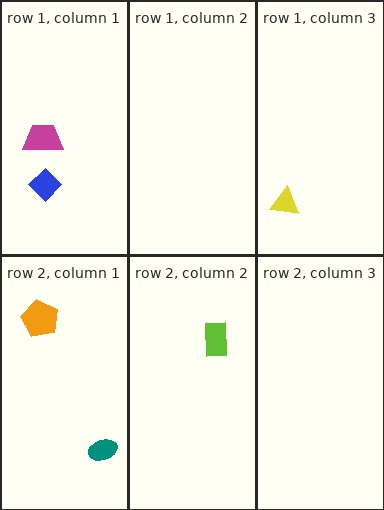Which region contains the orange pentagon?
The row 2, column 1 region.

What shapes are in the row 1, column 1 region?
The blue diamond, the magenta trapezoid.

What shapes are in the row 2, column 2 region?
The lime rectangle.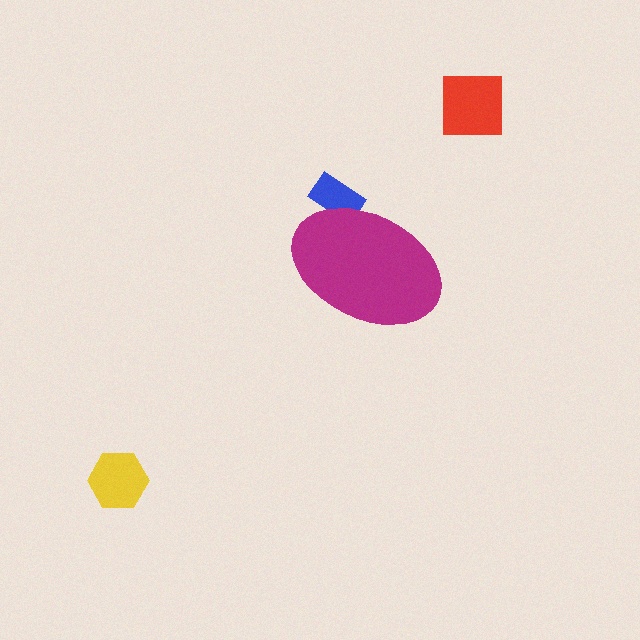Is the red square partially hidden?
No, the red square is fully visible.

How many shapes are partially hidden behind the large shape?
1 shape is partially hidden.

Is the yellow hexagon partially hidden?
No, the yellow hexagon is fully visible.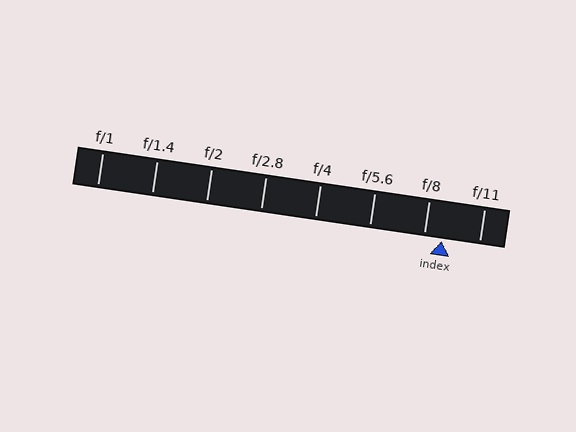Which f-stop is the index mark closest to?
The index mark is closest to f/8.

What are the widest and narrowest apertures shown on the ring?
The widest aperture shown is f/1 and the narrowest is f/11.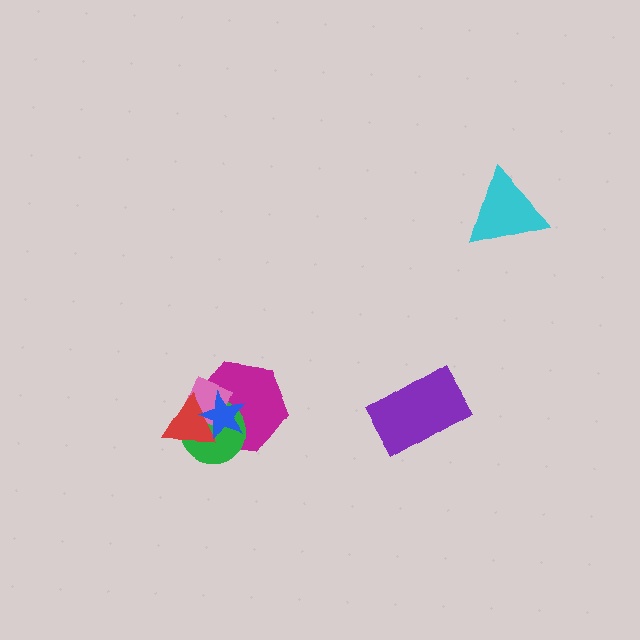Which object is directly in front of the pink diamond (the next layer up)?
The red triangle is directly in front of the pink diamond.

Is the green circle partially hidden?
Yes, it is partially covered by another shape.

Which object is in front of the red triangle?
The blue star is in front of the red triangle.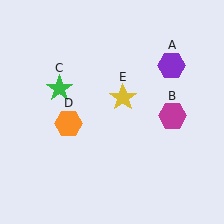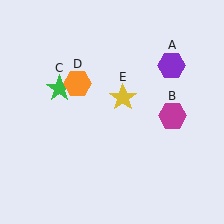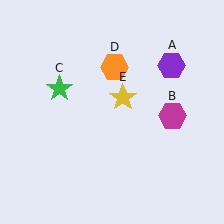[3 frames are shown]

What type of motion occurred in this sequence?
The orange hexagon (object D) rotated clockwise around the center of the scene.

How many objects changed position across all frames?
1 object changed position: orange hexagon (object D).